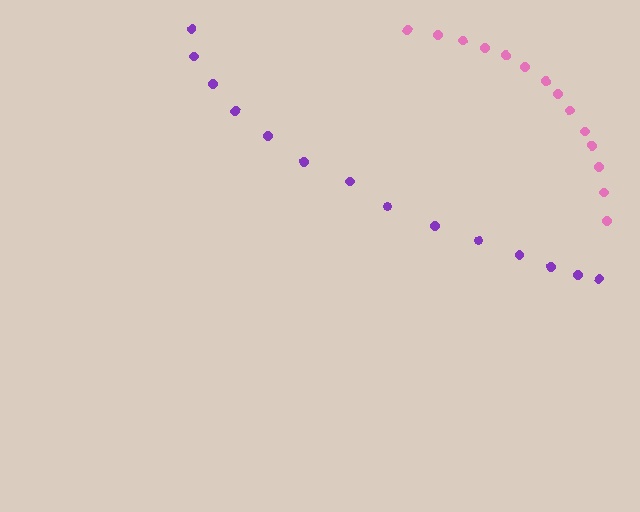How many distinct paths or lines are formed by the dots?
There are 2 distinct paths.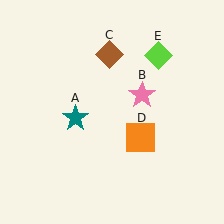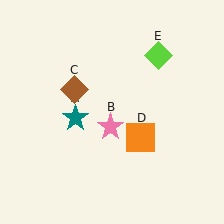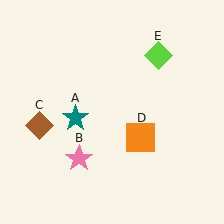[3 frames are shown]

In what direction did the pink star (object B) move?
The pink star (object B) moved down and to the left.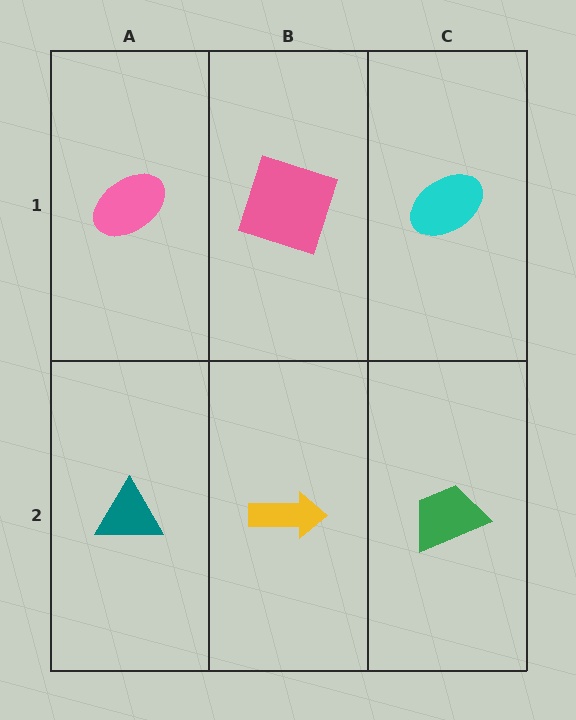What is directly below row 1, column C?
A green trapezoid.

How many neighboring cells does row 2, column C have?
2.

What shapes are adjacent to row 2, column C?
A cyan ellipse (row 1, column C), a yellow arrow (row 2, column B).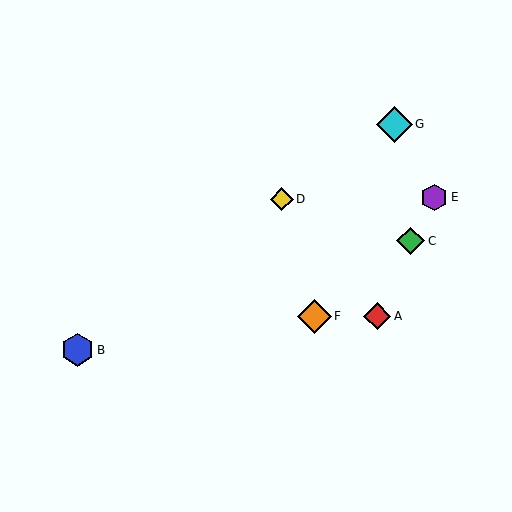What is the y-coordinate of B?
Object B is at y≈350.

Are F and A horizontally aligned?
Yes, both are at y≈316.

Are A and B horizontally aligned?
No, A is at y≈316 and B is at y≈350.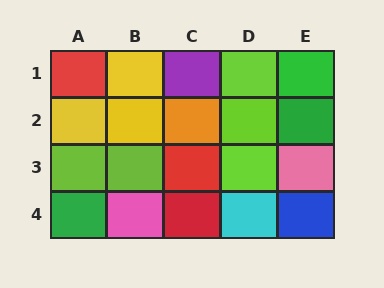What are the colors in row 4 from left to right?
Green, pink, red, cyan, blue.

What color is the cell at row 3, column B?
Lime.